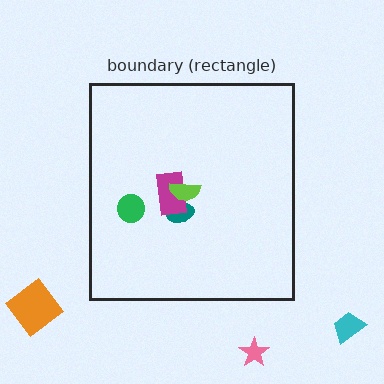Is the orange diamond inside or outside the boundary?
Outside.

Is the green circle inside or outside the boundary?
Inside.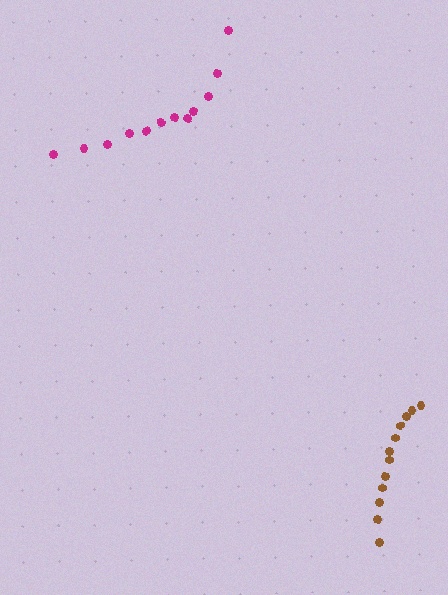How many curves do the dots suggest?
There are 2 distinct paths.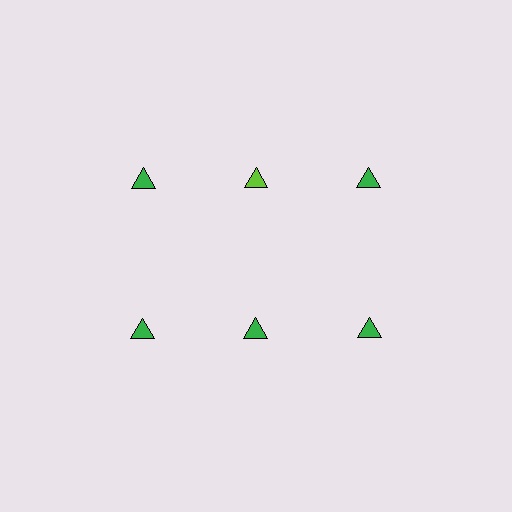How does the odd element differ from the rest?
It has a different color: lime instead of green.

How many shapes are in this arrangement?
There are 6 shapes arranged in a grid pattern.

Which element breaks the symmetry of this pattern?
The lime triangle in the top row, second from left column breaks the symmetry. All other shapes are green triangles.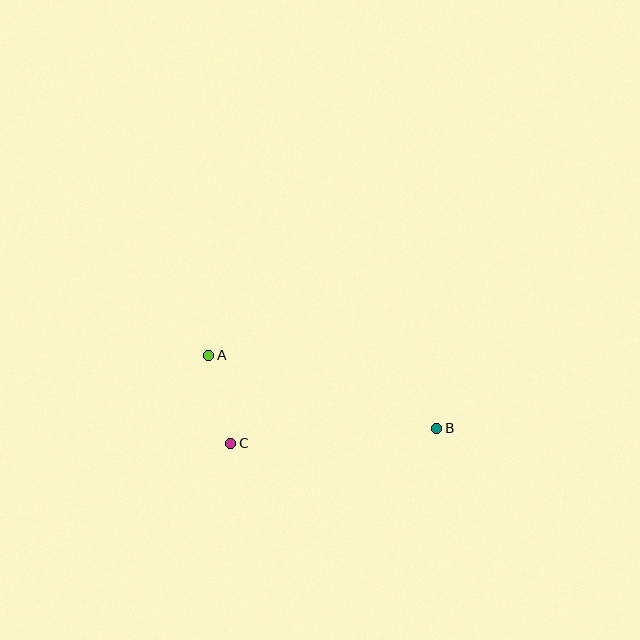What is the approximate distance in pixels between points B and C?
The distance between B and C is approximately 207 pixels.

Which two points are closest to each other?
Points A and C are closest to each other.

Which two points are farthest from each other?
Points A and B are farthest from each other.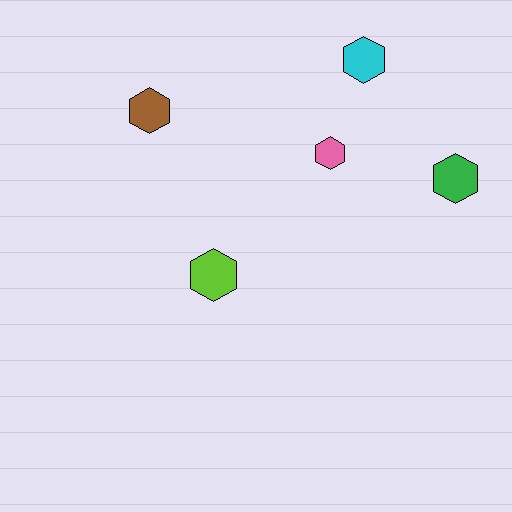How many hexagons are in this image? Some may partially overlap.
There are 5 hexagons.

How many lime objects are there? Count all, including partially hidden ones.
There is 1 lime object.